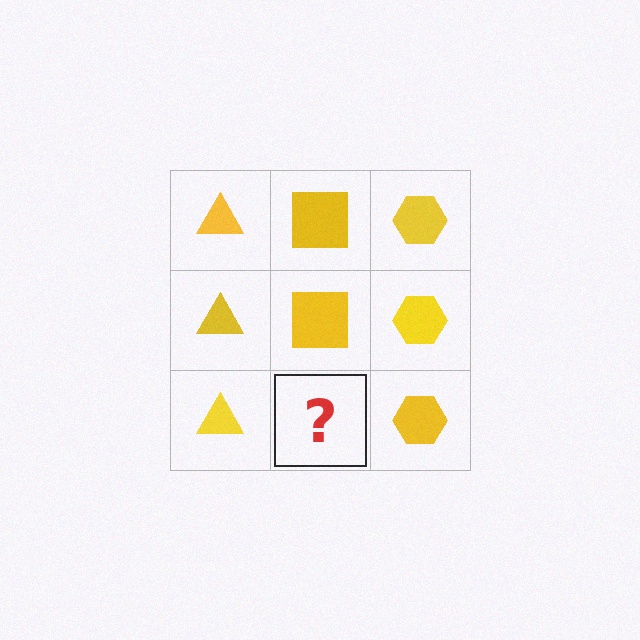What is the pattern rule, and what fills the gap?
The rule is that each column has a consistent shape. The gap should be filled with a yellow square.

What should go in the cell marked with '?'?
The missing cell should contain a yellow square.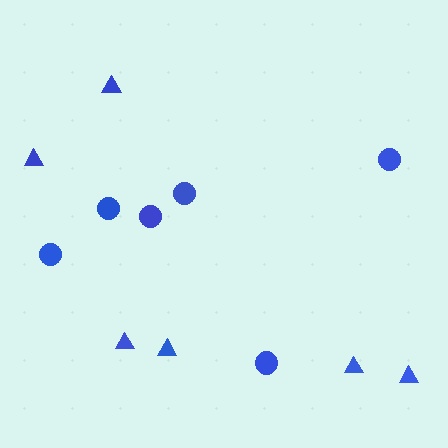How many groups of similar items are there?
There are 2 groups: one group of circles (6) and one group of triangles (6).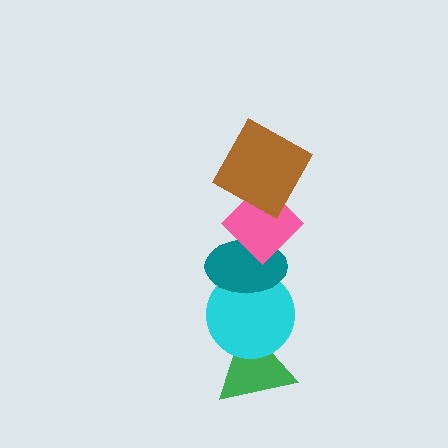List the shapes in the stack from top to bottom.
From top to bottom: the brown square, the pink diamond, the teal ellipse, the cyan circle, the green triangle.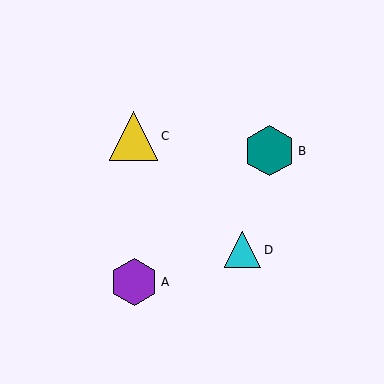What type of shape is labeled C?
Shape C is a yellow triangle.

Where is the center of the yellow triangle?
The center of the yellow triangle is at (134, 136).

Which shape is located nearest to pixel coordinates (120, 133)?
The yellow triangle (labeled C) at (134, 136) is nearest to that location.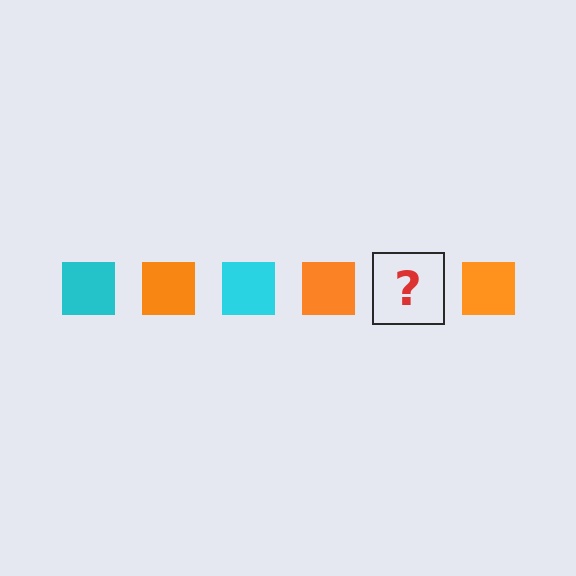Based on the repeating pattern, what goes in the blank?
The blank should be a cyan square.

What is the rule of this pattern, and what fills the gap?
The rule is that the pattern cycles through cyan, orange squares. The gap should be filled with a cyan square.